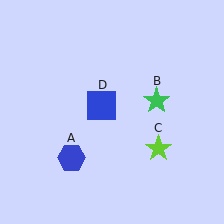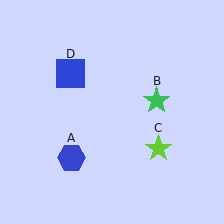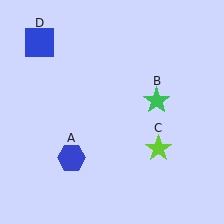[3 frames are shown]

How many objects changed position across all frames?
1 object changed position: blue square (object D).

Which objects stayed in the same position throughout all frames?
Blue hexagon (object A) and green star (object B) and lime star (object C) remained stationary.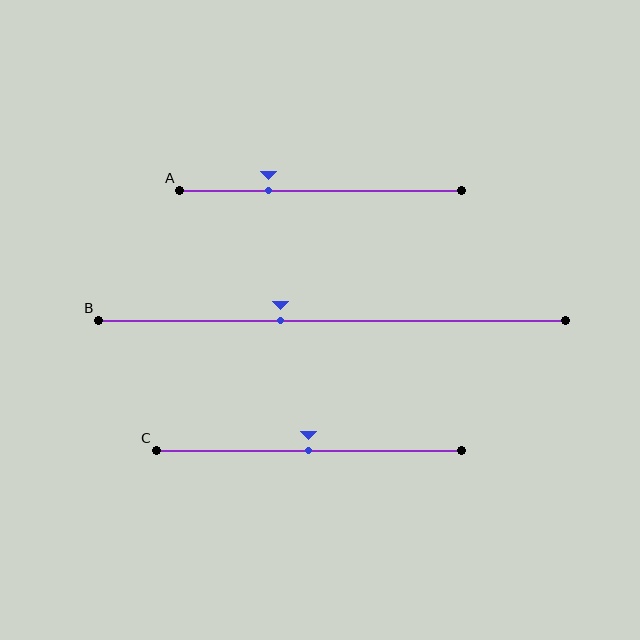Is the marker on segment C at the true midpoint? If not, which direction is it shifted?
Yes, the marker on segment C is at the true midpoint.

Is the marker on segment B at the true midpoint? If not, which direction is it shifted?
No, the marker on segment B is shifted to the left by about 11% of the segment length.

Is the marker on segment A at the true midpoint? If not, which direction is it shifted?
No, the marker on segment A is shifted to the left by about 18% of the segment length.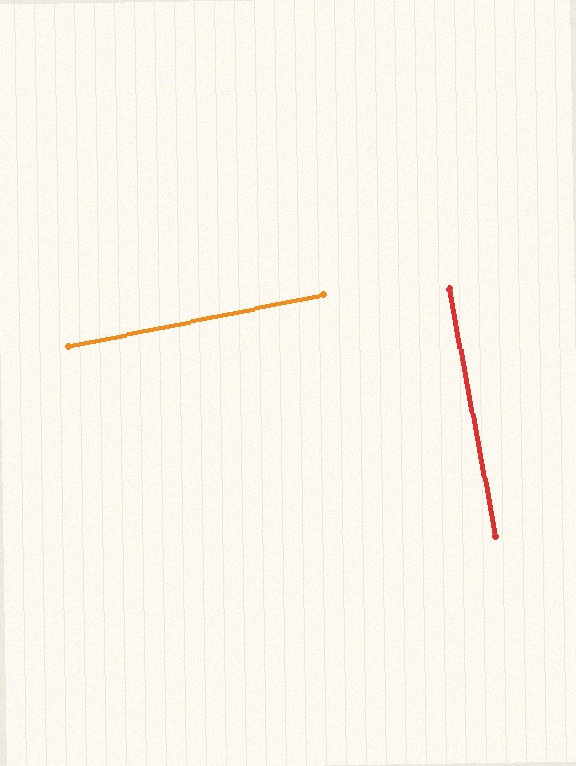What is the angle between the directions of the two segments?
Approximately 89 degrees.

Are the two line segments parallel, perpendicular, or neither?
Perpendicular — they meet at approximately 89°.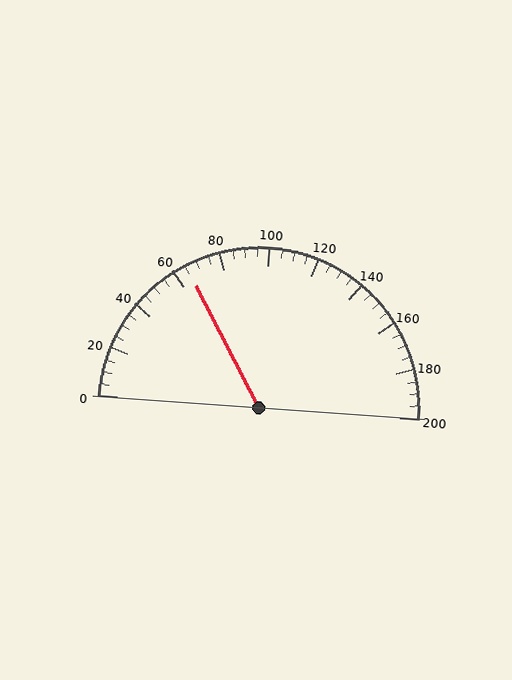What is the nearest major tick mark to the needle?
The nearest major tick mark is 60.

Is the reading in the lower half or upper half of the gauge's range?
The reading is in the lower half of the range (0 to 200).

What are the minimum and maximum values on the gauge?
The gauge ranges from 0 to 200.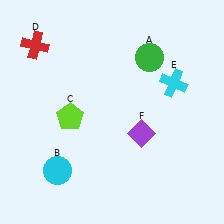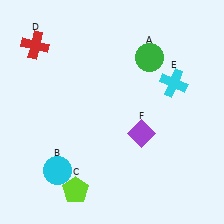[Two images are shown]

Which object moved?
The lime pentagon (C) moved down.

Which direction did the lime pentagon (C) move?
The lime pentagon (C) moved down.